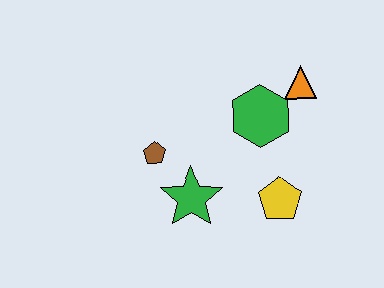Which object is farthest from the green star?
The orange triangle is farthest from the green star.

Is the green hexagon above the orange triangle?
No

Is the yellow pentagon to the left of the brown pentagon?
No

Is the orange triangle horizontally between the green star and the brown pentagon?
No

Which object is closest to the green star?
The brown pentagon is closest to the green star.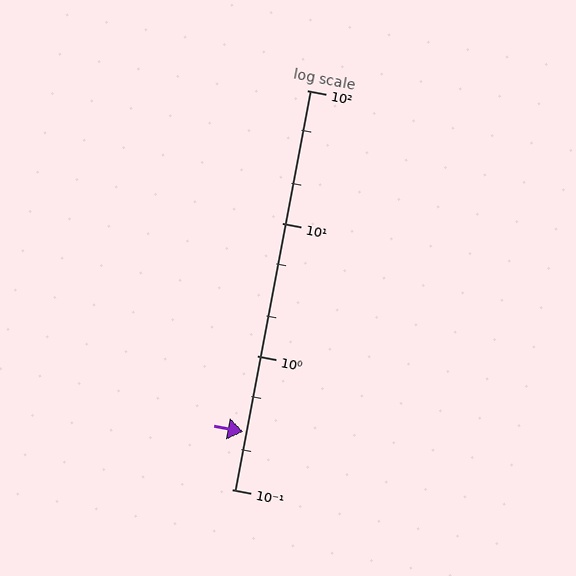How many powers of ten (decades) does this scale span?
The scale spans 3 decades, from 0.1 to 100.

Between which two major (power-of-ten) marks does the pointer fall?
The pointer is between 0.1 and 1.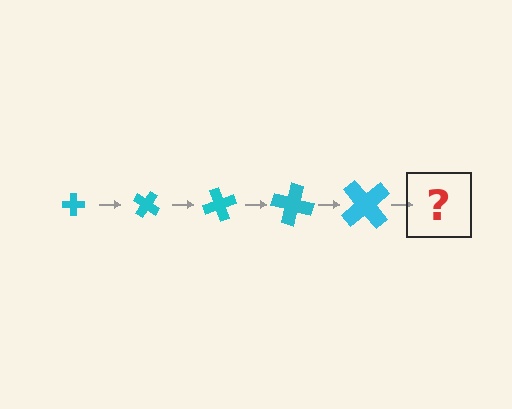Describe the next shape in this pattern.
It should be a cross, larger than the previous one and rotated 175 degrees from the start.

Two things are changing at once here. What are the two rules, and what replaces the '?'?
The two rules are that the cross grows larger each step and it rotates 35 degrees each step. The '?' should be a cross, larger than the previous one and rotated 175 degrees from the start.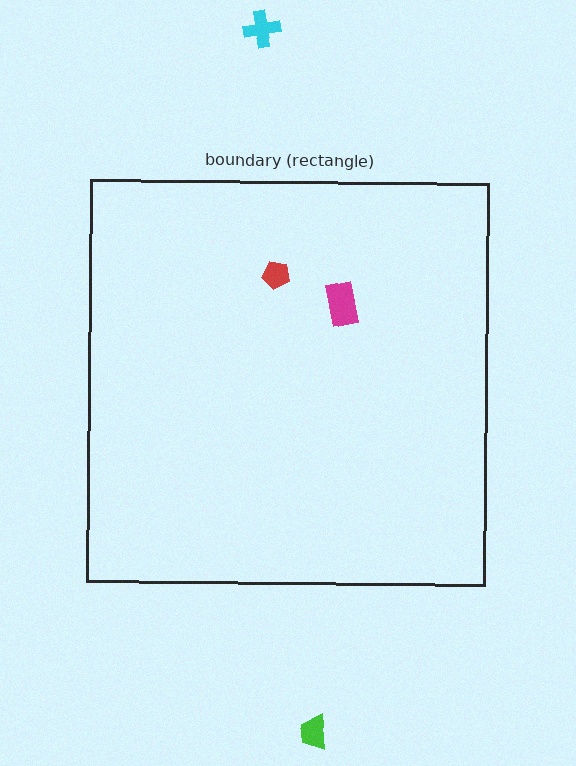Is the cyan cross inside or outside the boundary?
Outside.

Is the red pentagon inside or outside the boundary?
Inside.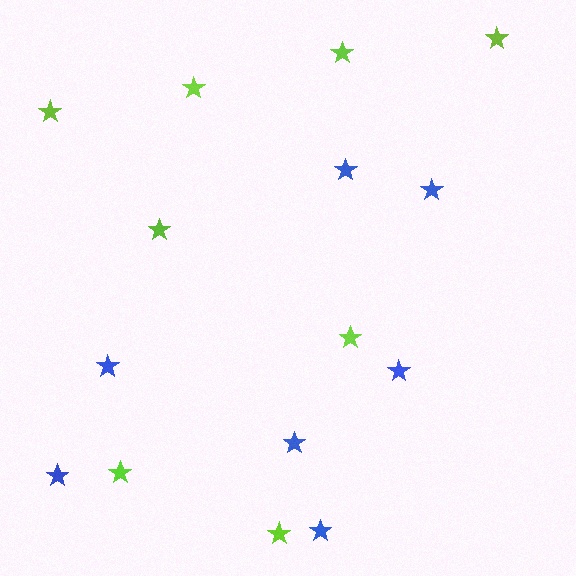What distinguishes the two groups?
There are 2 groups: one group of lime stars (8) and one group of blue stars (7).